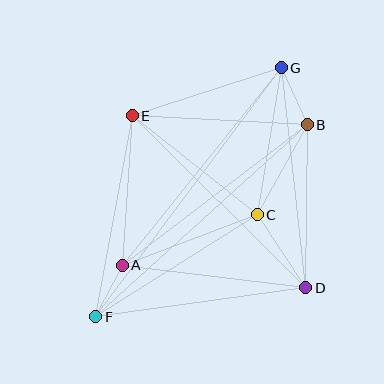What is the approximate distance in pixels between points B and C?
The distance between B and C is approximately 103 pixels.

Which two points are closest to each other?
Points A and F are closest to each other.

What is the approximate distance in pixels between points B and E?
The distance between B and E is approximately 175 pixels.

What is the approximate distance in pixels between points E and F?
The distance between E and F is approximately 204 pixels.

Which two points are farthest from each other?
Points F and G are farthest from each other.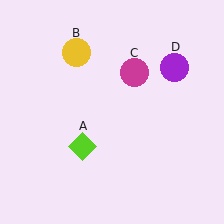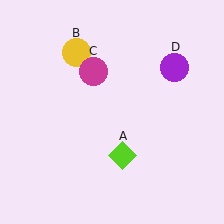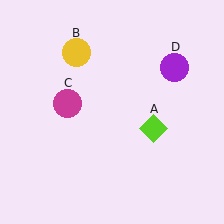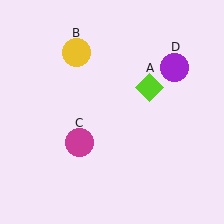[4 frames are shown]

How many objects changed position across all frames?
2 objects changed position: lime diamond (object A), magenta circle (object C).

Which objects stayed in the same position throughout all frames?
Yellow circle (object B) and purple circle (object D) remained stationary.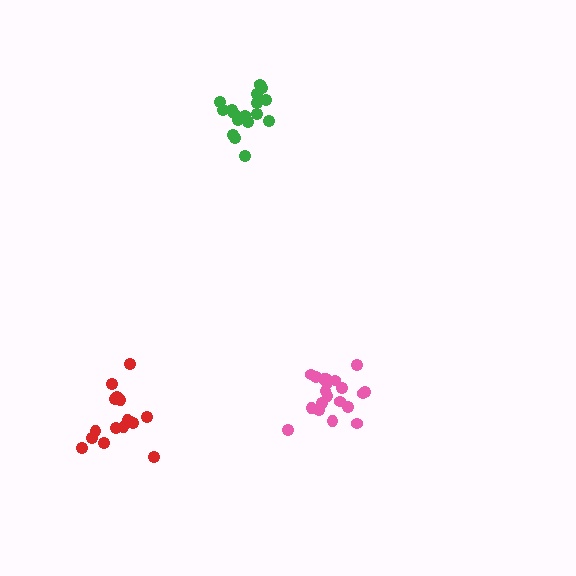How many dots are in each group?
Group 1: 21 dots, Group 2: 17 dots, Group 3: 16 dots (54 total).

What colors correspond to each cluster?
The clusters are colored: pink, green, red.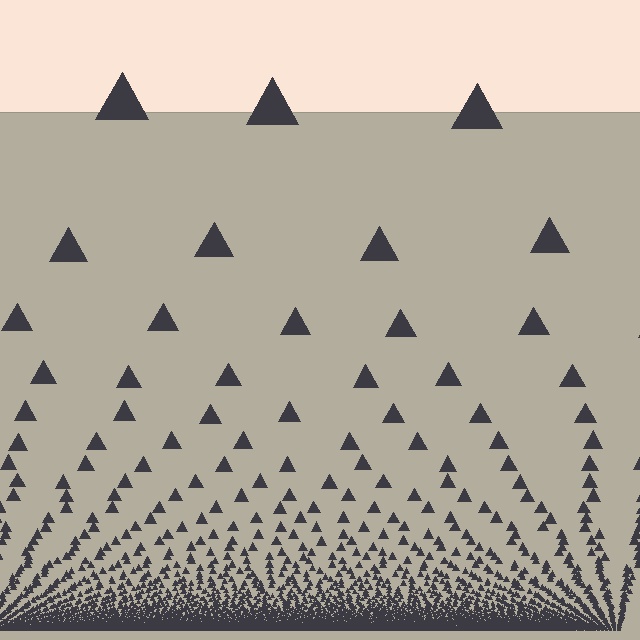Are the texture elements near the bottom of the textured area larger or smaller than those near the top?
Smaller. The gradient is inverted — elements near the bottom are smaller and denser.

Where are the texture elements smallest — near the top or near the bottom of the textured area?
Near the bottom.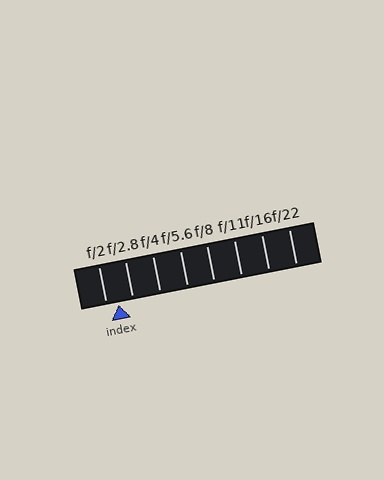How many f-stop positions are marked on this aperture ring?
There are 8 f-stop positions marked.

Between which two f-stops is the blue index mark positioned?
The index mark is between f/2 and f/2.8.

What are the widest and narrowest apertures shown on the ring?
The widest aperture shown is f/2 and the narrowest is f/22.